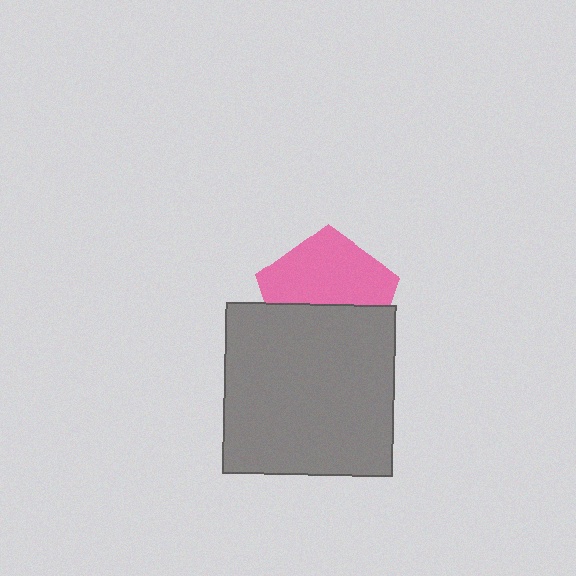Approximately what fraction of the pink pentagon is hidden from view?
Roughly 45% of the pink pentagon is hidden behind the gray square.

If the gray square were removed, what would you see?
You would see the complete pink pentagon.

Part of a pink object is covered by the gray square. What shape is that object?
It is a pentagon.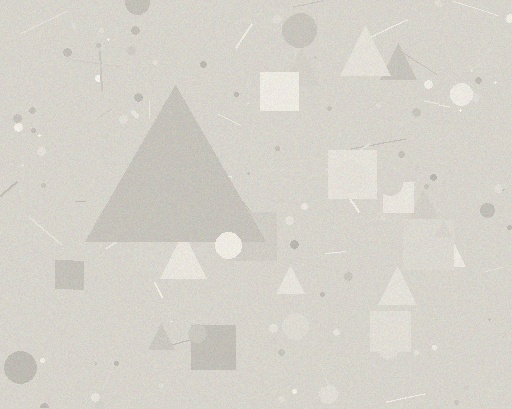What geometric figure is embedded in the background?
A triangle is embedded in the background.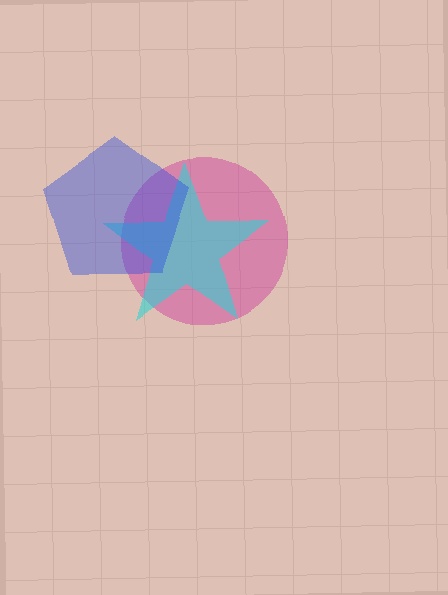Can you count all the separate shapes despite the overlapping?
Yes, there are 3 separate shapes.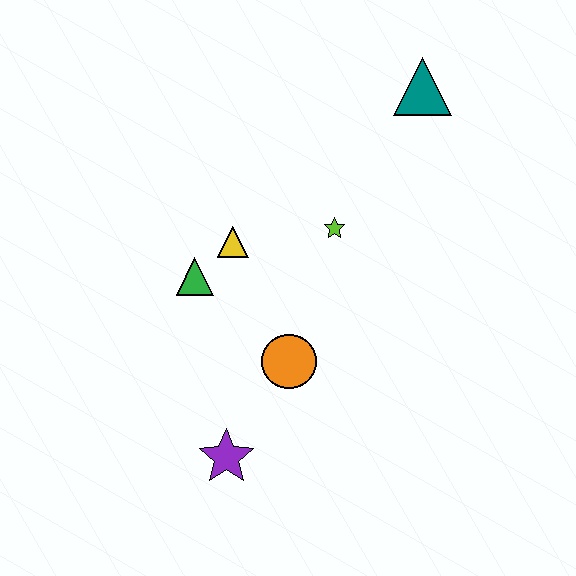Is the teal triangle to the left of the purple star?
No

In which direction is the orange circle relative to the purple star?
The orange circle is above the purple star.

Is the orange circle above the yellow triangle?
No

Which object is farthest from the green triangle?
The teal triangle is farthest from the green triangle.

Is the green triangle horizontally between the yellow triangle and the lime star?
No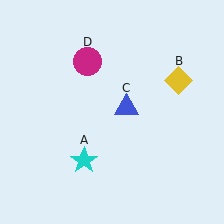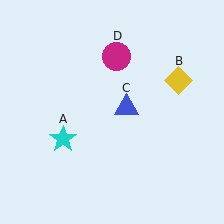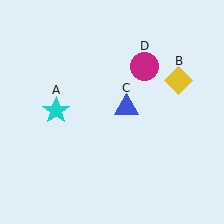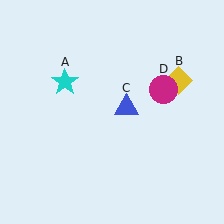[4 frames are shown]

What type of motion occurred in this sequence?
The cyan star (object A), magenta circle (object D) rotated clockwise around the center of the scene.